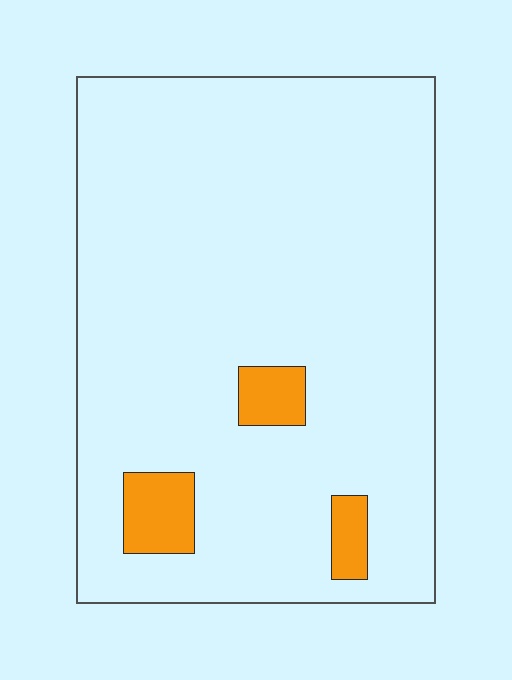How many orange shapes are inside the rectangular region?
3.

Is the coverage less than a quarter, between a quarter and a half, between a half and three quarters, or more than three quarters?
Less than a quarter.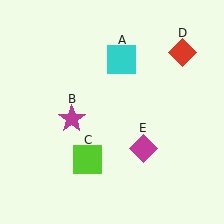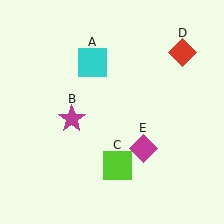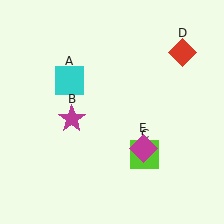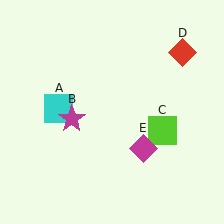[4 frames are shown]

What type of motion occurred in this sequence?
The cyan square (object A), lime square (object C) rotated counterclockwise around the center of the scene.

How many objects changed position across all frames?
2 objects changed position: cyan square (object A), lime square (object C).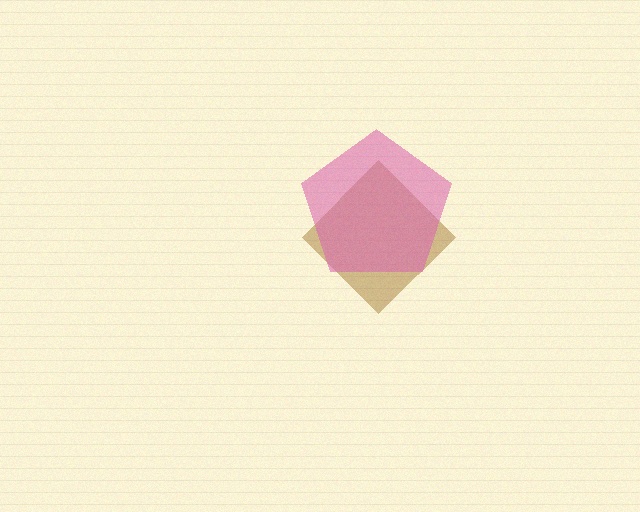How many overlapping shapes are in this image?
There are 2 overlapping shapes in the image.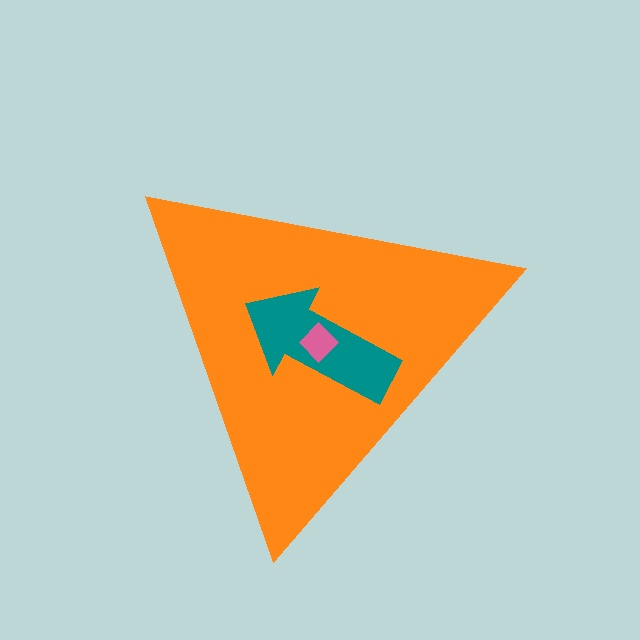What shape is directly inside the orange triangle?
The teal arrow.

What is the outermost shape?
The orange triangle.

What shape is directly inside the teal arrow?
The pink diamond.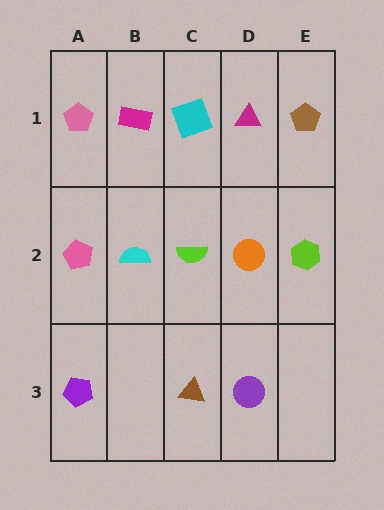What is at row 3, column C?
A brown triangle.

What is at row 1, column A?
A pink pentagon.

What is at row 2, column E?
A lime hexagon.